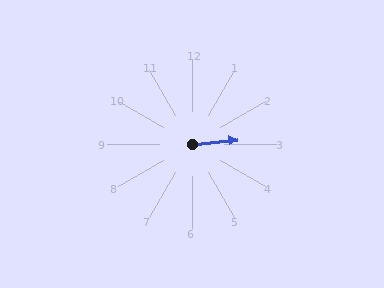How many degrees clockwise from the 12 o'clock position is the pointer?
Approximately 84 degrees.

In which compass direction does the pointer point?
East.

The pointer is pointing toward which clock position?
Roughly 3 o'clock.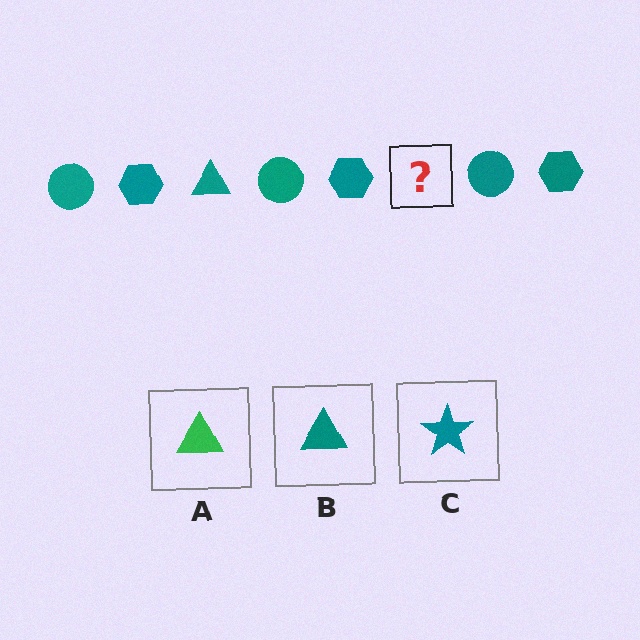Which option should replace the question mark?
Option B.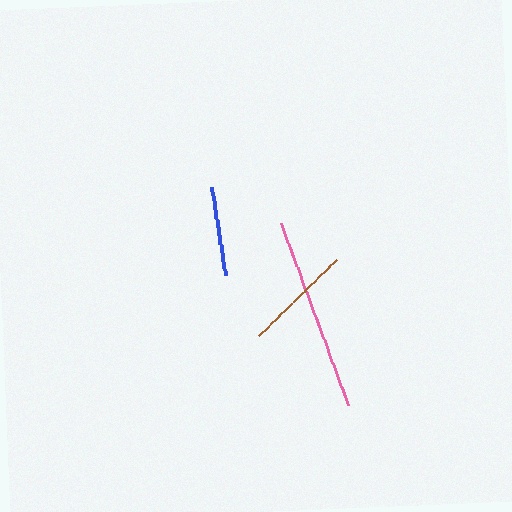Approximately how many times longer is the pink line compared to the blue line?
The pink line is approximately 2.2 times the length of the blue line.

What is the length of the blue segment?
The blue segment is approximately 89 pixels long.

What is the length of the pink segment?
The pink segment is approximately 195 pixels long.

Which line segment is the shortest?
The blue line is the shortest at approximately 89 pixels.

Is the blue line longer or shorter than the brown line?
The brown line is longer than the blue line.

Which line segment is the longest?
The pink line is the longest at approximately 195 pixels.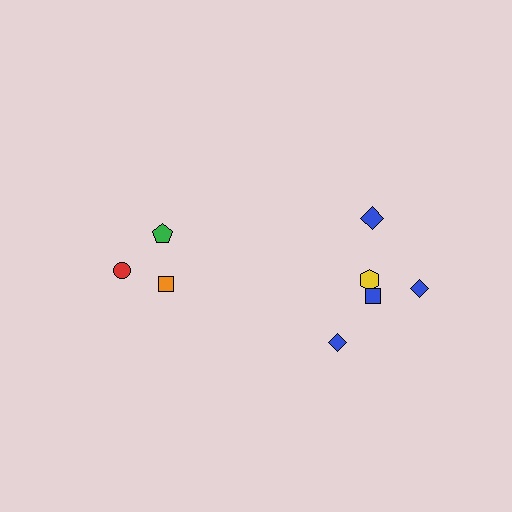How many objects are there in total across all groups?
There are 8 objects.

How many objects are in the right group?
There are 5 objects.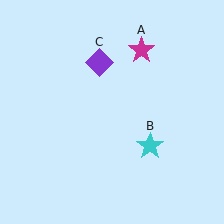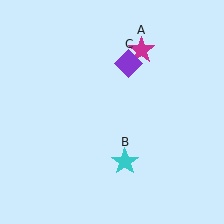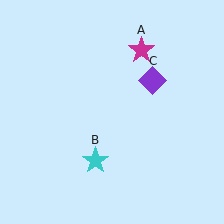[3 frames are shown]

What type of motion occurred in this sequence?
The cyan star (object B), purple diamond (object C) rotated clockwise around the center of the scene.